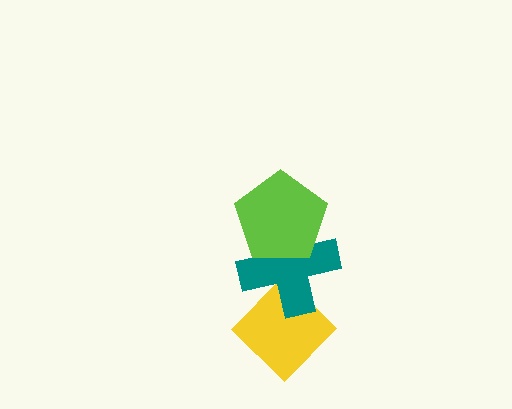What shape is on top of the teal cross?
The lime pentagon is on top of the teal cross.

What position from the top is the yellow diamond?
The yellow diamond is 3rd from the top.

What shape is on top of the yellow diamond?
The teal cross is on top of the yellow diamond.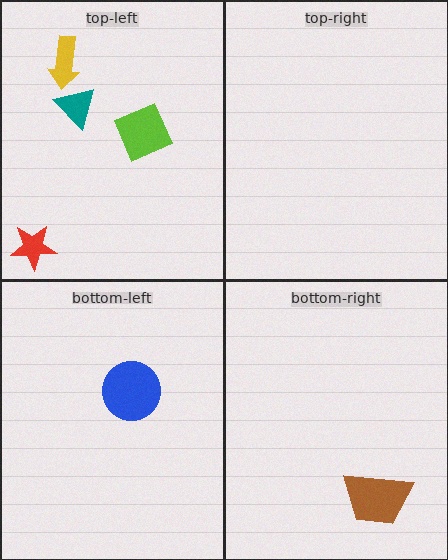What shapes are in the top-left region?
The red star, the teal triangle, the lime diamond, the yellow arrow.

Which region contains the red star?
The top-left region.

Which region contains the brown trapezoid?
The bottom-right region.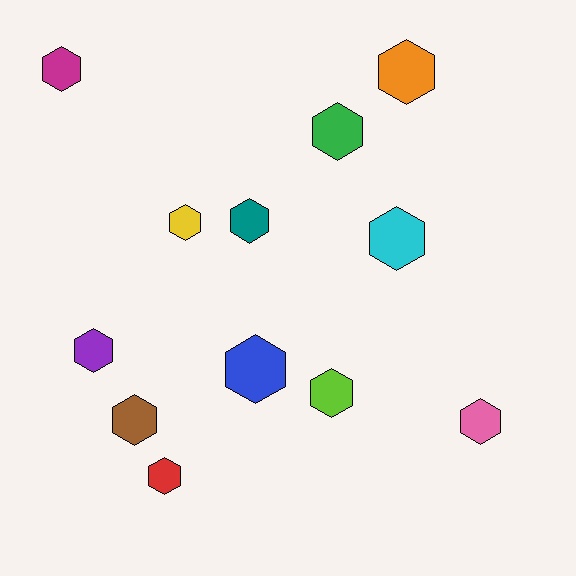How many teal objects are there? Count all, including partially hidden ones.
There is 1 teal object.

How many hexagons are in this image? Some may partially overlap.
There are 12 hexagons.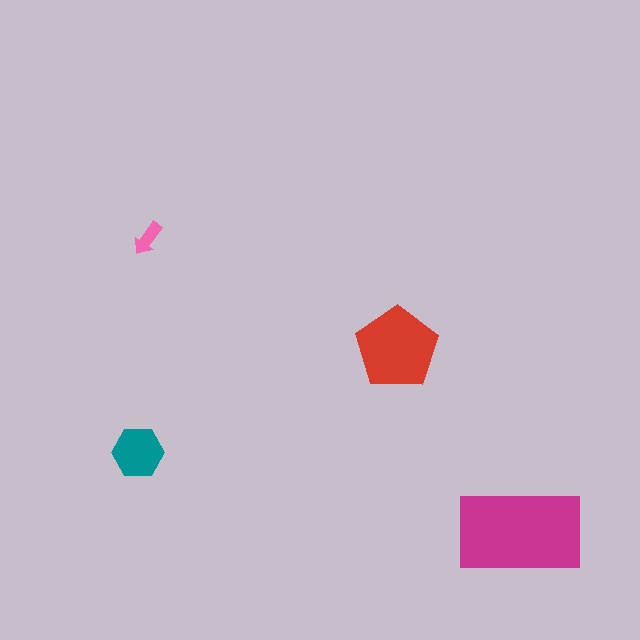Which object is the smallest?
The pink arrow.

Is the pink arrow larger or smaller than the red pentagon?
Smaller.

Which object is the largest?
The magenta rectangle.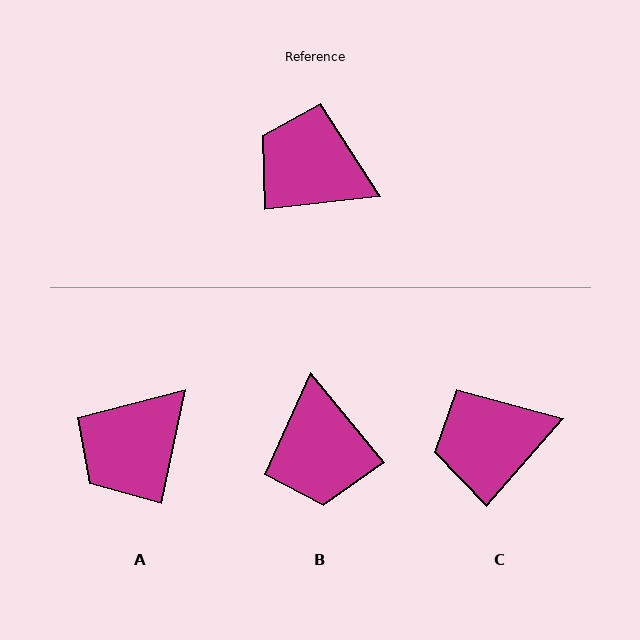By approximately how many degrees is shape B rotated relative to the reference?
Approximately 123 degrees counter-clockwise.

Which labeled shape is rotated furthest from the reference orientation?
B, about 123 degrees away.